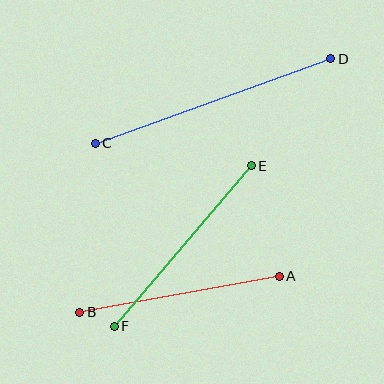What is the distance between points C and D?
The distance is approximately 250 pixels.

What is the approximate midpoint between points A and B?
The midpoint is at approximately (179, 294) pixels.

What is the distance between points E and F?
The distance is approximately 211 pixels.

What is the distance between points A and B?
The distance is approximately 203 pixels.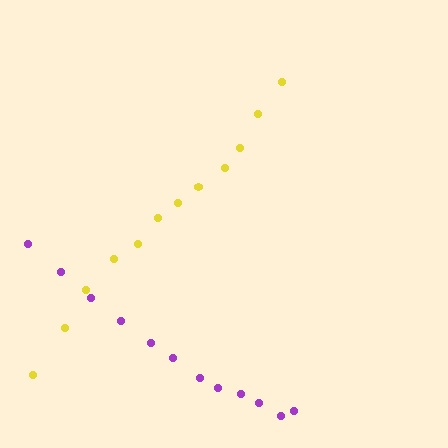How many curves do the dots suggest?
There are 2 distinct paths.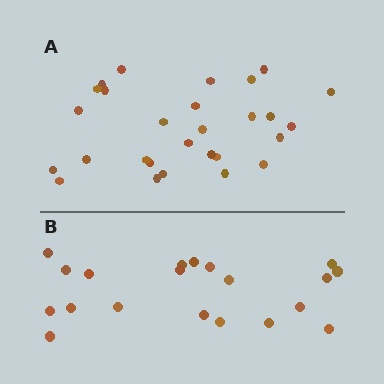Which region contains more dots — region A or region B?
Region A (the top region) has more dots.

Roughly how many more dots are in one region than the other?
Region A has roughly 8 or so more dots than region B.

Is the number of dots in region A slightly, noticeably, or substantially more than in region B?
Region A has noticeably more, but not dramatically so. The ratio is roughly 1.4 to 1.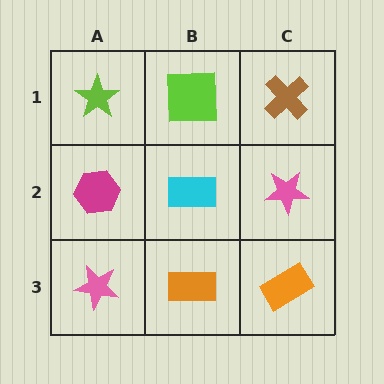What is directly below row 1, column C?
A pink star.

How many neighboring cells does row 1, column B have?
3.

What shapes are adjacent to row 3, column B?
A cyan rectangle (row 2, column B), a pink star (row 3, column A), an orange rectangle (row 3, column C).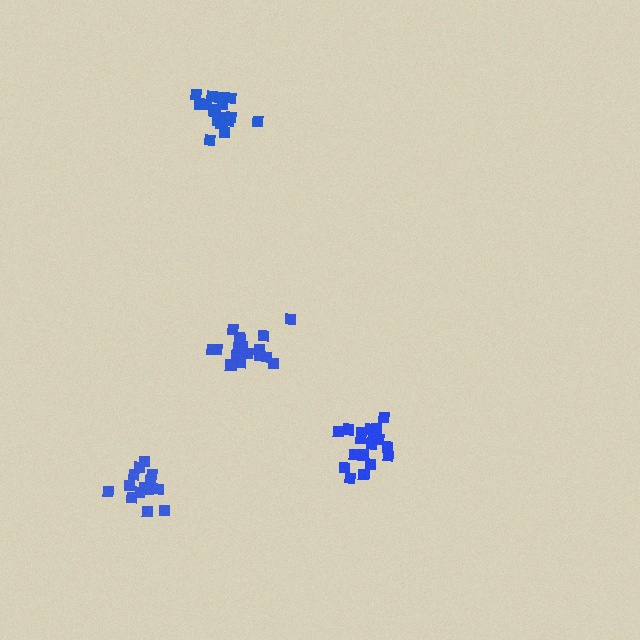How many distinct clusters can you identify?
There are 4 distinct clusters.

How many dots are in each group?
Group 1: 19 dots, Group 2: 17 dots, Group 3: 18 dots, Group 4: 14 dots (68 total).